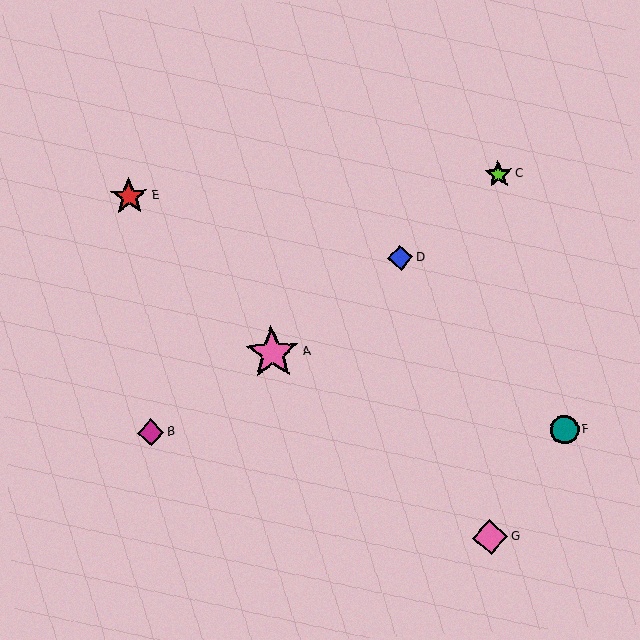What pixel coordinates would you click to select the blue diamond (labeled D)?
Click at (400, 258) to select the blue diamond D.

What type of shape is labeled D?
Shape D is a blue diamond.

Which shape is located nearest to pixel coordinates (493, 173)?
The lime star (labeled C) at (498, 174) is nearest to that location.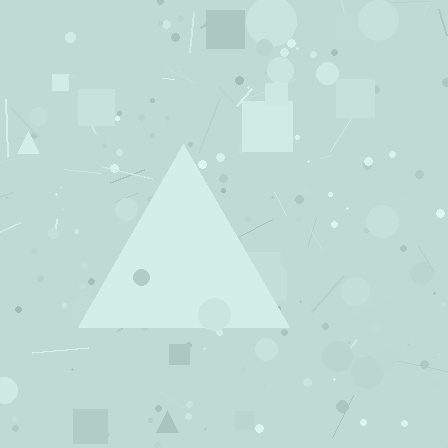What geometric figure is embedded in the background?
A triangle is embedded in the background.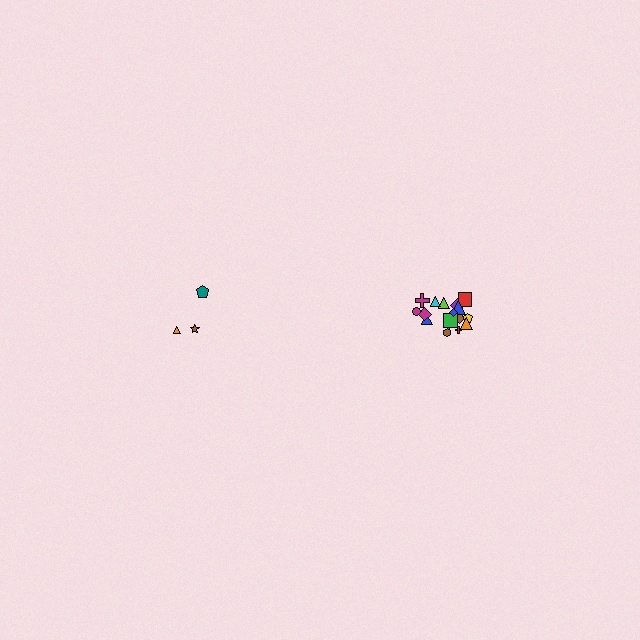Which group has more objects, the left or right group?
The right group.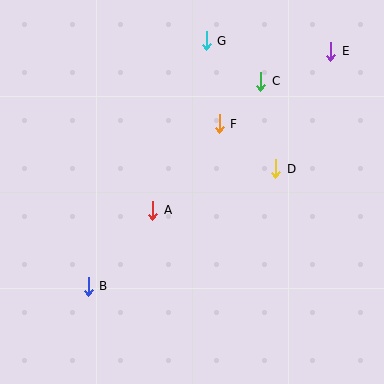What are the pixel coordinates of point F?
Point F is at (219, 124).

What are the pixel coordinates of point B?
Point B is at (88, 286).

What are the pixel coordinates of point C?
Point C is at (261, 81).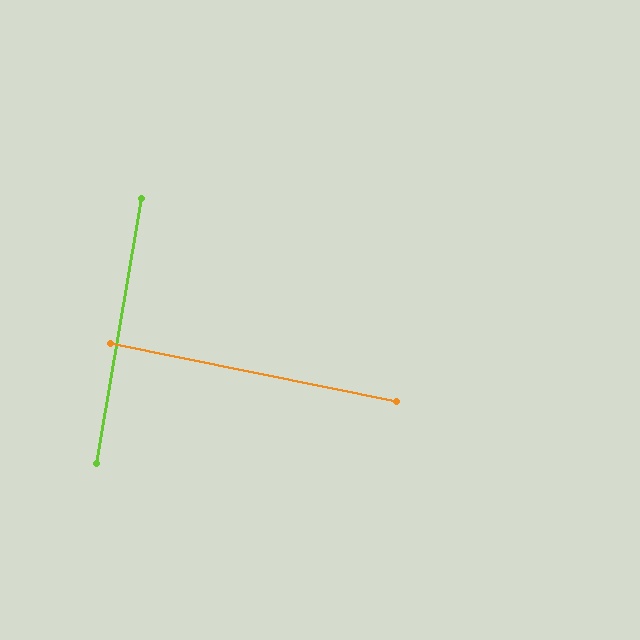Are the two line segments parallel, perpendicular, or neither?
Perpendicular — they meet at approximately 88°.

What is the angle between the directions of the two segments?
Approximately 88 degrees.